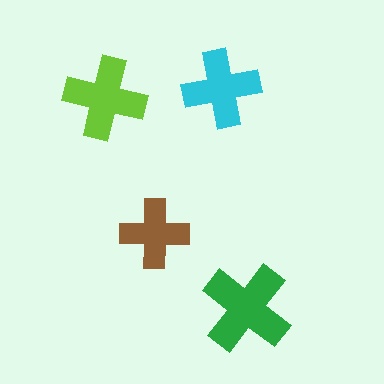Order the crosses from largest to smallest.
the green one, the lime one, the cyan one, the brown one.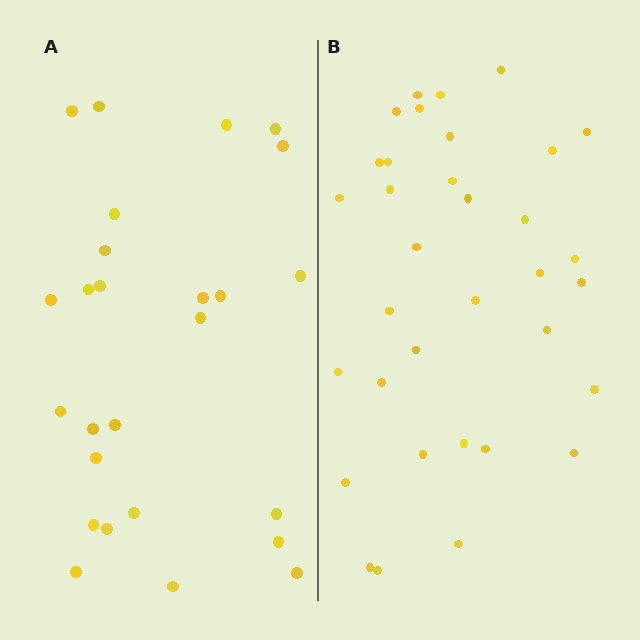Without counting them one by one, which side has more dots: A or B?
Region B (the right region) has more dots.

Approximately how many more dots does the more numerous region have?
Region B has roughly 8 or so more dots than region A.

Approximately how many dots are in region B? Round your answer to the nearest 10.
About 30 dots. (The exact count is 34, which rounds to 30.)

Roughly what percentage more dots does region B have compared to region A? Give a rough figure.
About 30% more.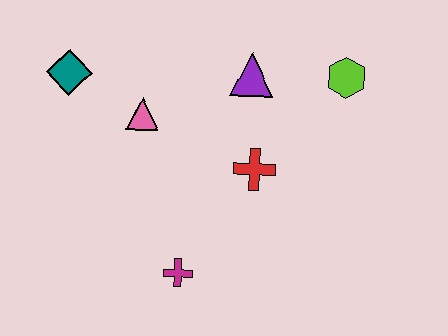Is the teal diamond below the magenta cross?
No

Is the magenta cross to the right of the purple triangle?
No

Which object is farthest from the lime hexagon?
The teal diamond is farthest from the lime hexagon.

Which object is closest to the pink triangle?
The teal diamond is closest to the pink triangle.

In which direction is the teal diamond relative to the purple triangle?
The teal diamond is to the left of the purple triangle.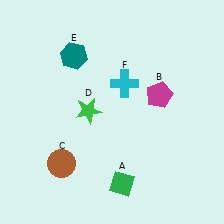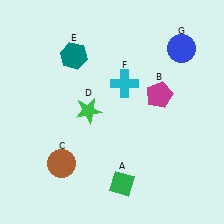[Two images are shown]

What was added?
A blue circle (G) was added in Image 2.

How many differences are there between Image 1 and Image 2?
There is 1 difference between the two images.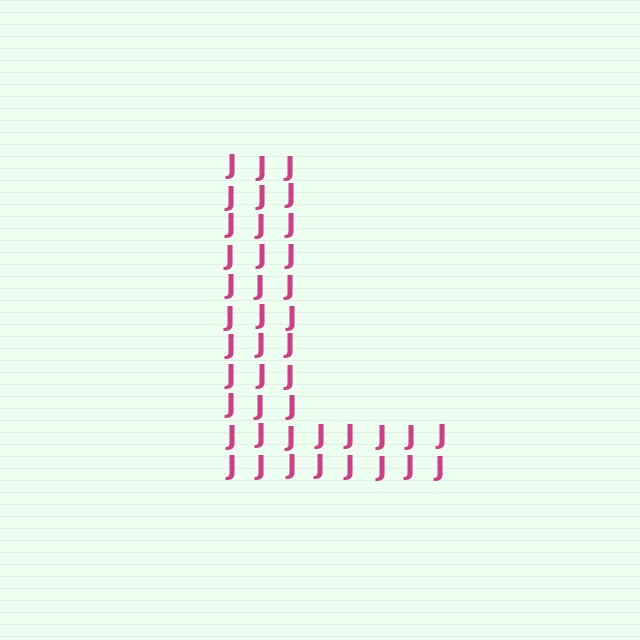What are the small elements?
The small elements are letter J's.